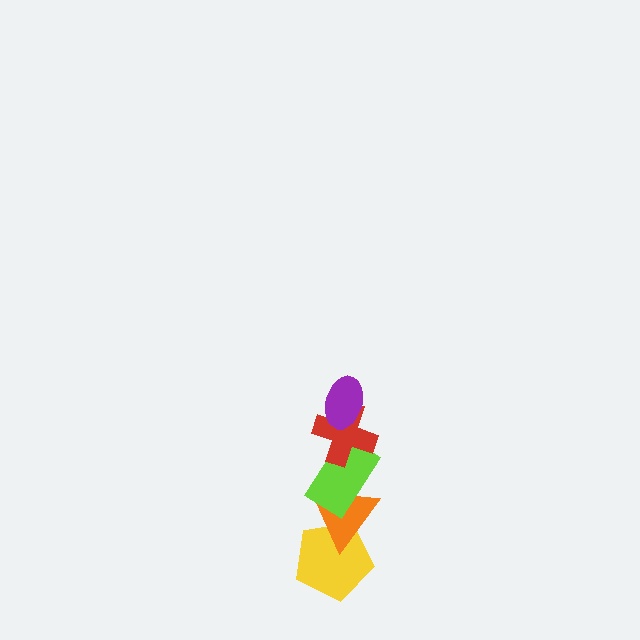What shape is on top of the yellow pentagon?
The orange triangle is on top of the yellow pentagon.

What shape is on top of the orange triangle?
The lime rectangle is on top of the orange triangle.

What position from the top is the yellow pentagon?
The yellow pentagon is 5th from the top.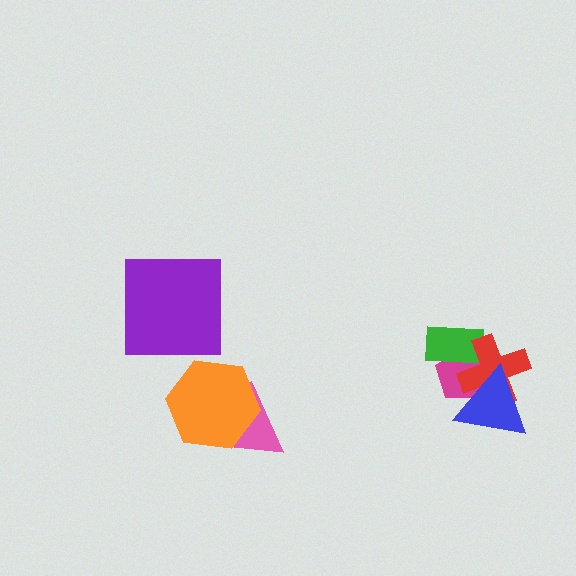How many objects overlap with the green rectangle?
2 objects overlap with the green rectangle.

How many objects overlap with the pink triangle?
1 object overlaps with the pink triangle.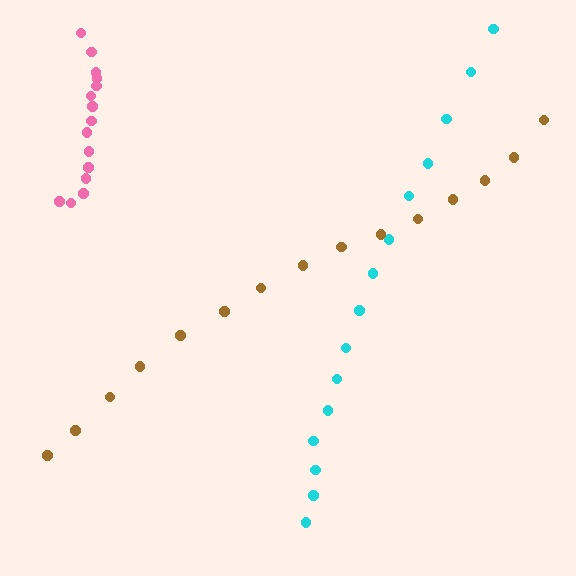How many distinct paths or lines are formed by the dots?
There are 3 distinct paths.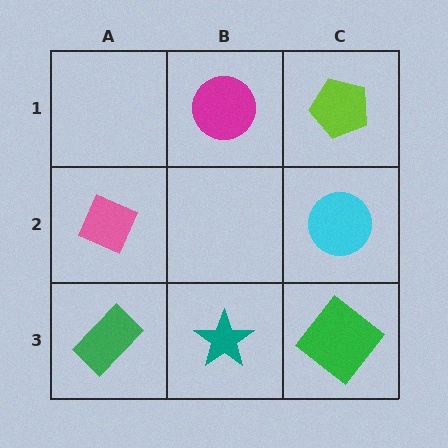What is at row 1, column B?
A magenta circle.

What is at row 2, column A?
A pink diamond.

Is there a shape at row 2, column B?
No, that cell is empty.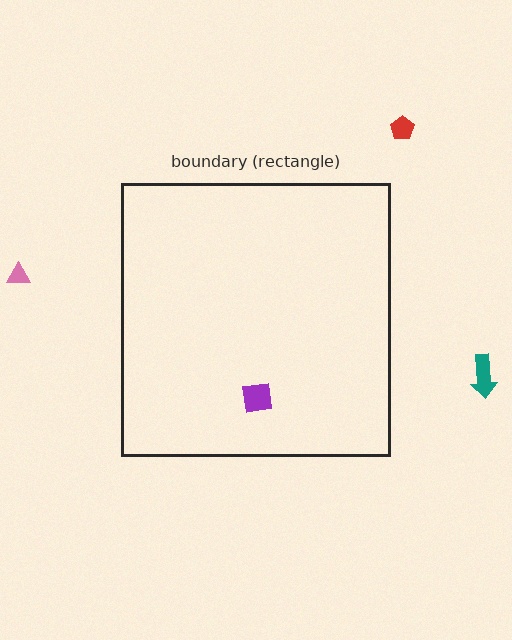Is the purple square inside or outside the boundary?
Inside.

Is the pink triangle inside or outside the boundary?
Outside.